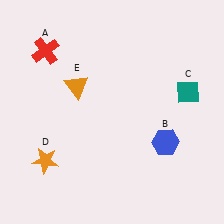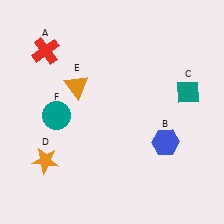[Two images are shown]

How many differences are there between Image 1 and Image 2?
There is 1 difference between the two images.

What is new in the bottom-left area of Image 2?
A teal circle (F) was added in the bottom-left area of Image 2.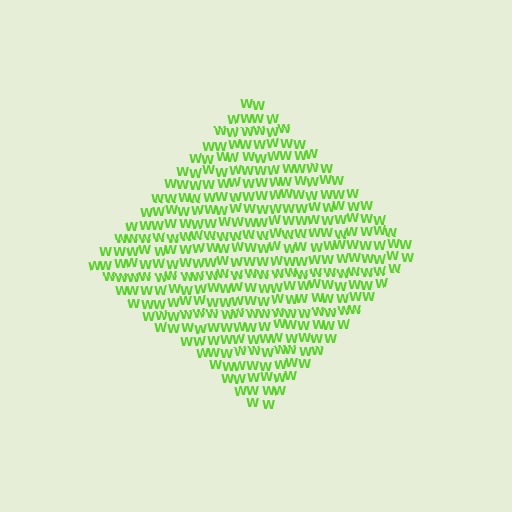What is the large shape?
The large shape is a diamond.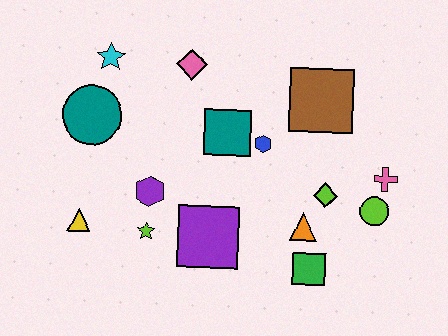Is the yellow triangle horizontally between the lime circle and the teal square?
No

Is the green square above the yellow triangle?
No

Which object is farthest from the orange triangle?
The cyan star is farthest from the orange triangle.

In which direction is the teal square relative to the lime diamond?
The teal square is to the left of the lime diamond.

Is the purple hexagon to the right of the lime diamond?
No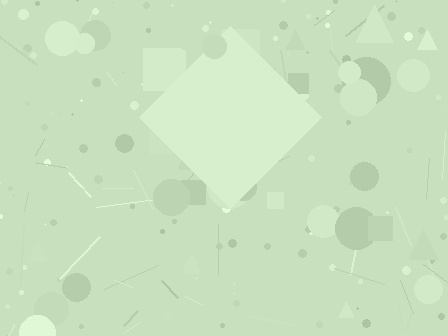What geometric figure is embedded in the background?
A diamond is embedded in the background.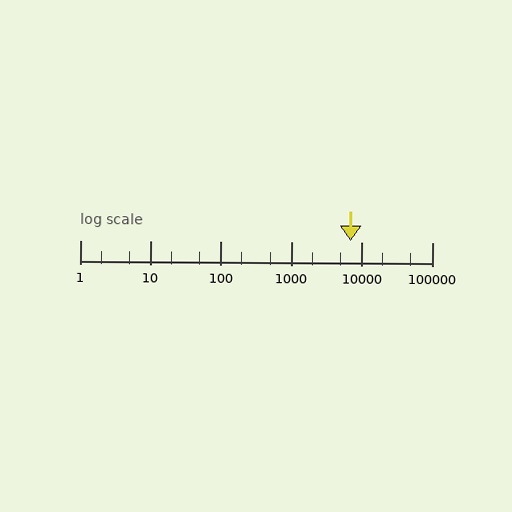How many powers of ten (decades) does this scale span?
The scale spans 5 decades, from 1 to 100000.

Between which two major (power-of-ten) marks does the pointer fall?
The pointer is between 1000 and 10000.